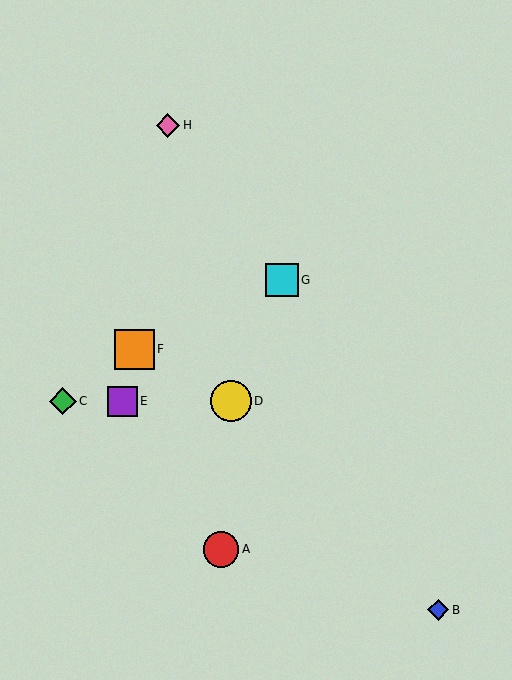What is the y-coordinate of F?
Object F is at y≈349.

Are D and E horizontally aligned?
Yes, both are at y≈401.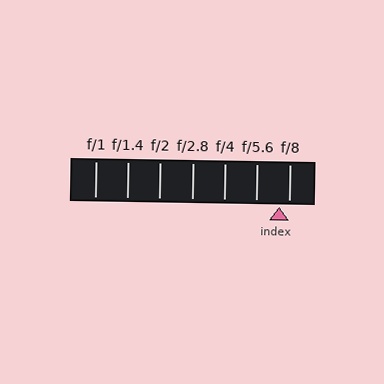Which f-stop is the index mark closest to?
The index mark is closest to f/8.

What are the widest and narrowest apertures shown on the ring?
The widest aperture shown is f/1 and the narrowest is f/8.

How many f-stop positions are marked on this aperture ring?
There are 7 f-stop positions marked.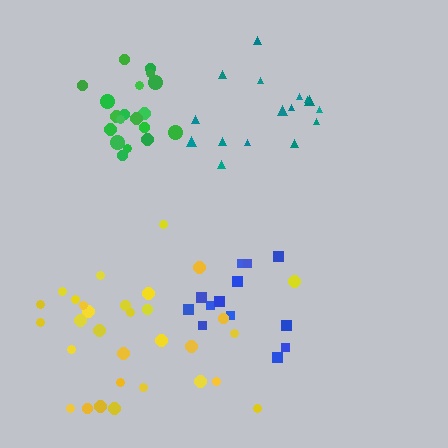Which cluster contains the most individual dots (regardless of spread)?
Yellow (31).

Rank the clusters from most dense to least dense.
green, teal, blue, yellow.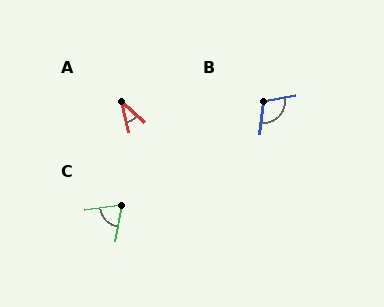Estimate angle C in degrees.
Approximately 71 degrees.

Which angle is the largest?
B, at approximately 106 degrees.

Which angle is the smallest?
A, at approximately 35 degrees.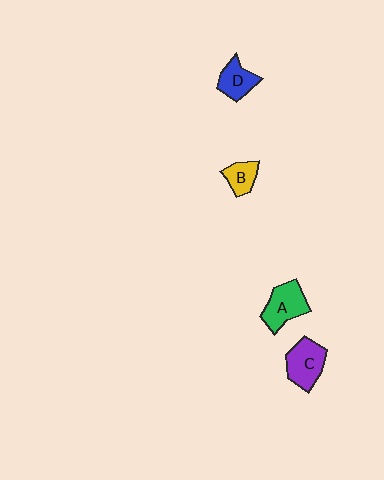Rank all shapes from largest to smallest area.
From largest to smallest: C (purple), A (green), D (blue), B (yellow).